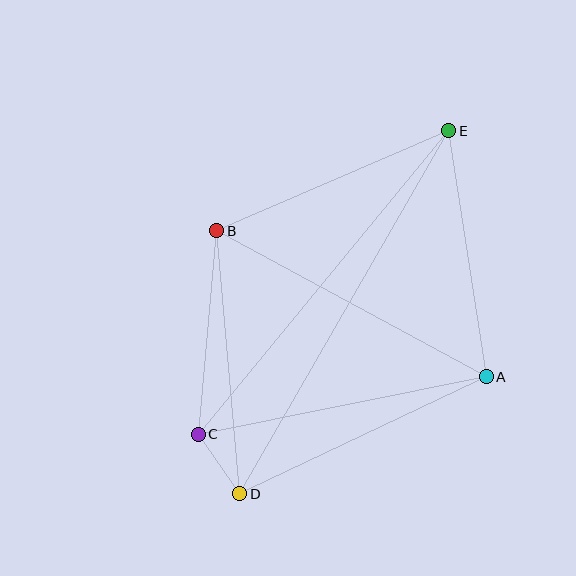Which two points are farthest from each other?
Points D and E are farthest from each other.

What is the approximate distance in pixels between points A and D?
The distance between A and D is approximately 273 pixels.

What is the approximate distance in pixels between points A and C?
The distance between A and C is approximately 294 pixels.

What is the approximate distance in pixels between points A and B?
The distance between A and B is approximately 307 pixels.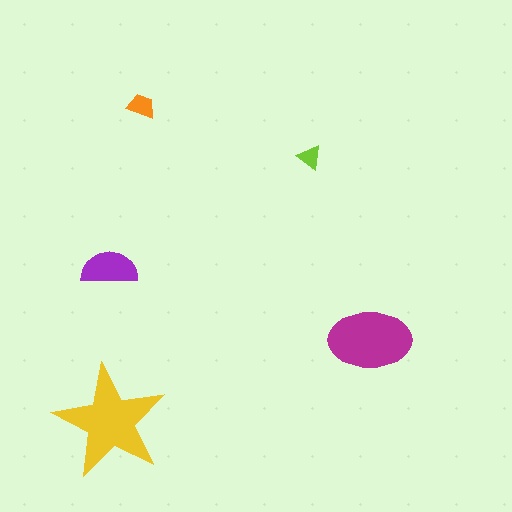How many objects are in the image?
There are 5 objects in the image.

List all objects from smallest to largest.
The lime triangle, the orange trapezoid, the purple semicircle, the magenta ellipse, the yellow star.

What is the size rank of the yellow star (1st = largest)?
1st.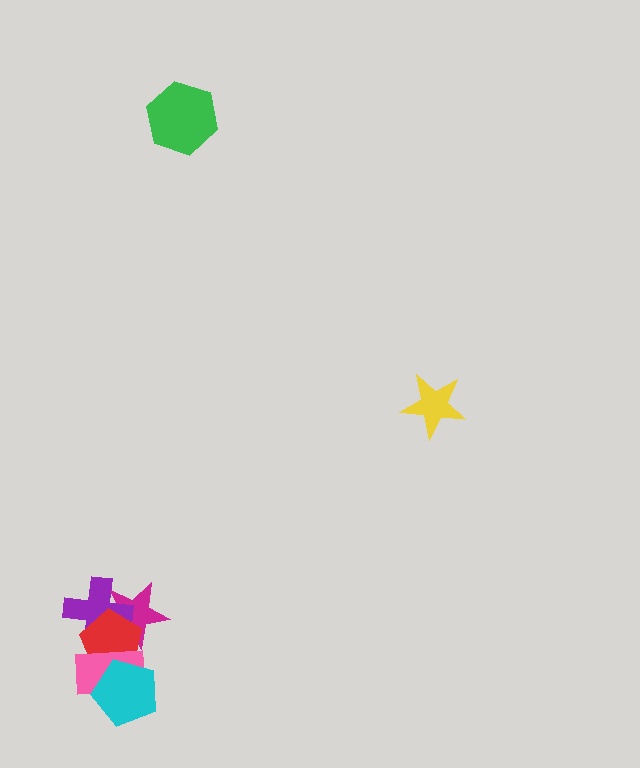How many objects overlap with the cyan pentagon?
2 objects overlap with the cyan pentagon.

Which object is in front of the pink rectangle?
The cyan pentagon is in front of the pink rectangle.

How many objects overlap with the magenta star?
2 objects overlap with the magenta star.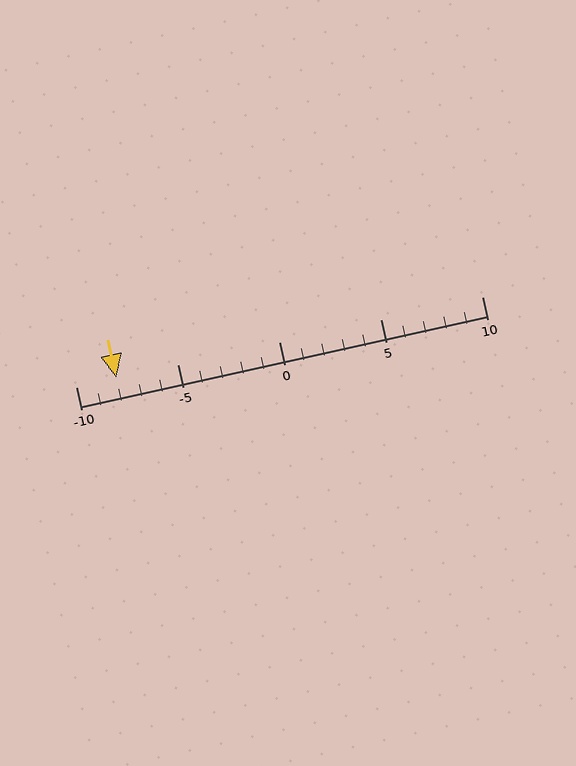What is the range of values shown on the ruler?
The ruler shows values from -10 to 10.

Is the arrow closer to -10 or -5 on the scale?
The arrow is closer to -10.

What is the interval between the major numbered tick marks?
The major tick marks are spaced 5 units apart.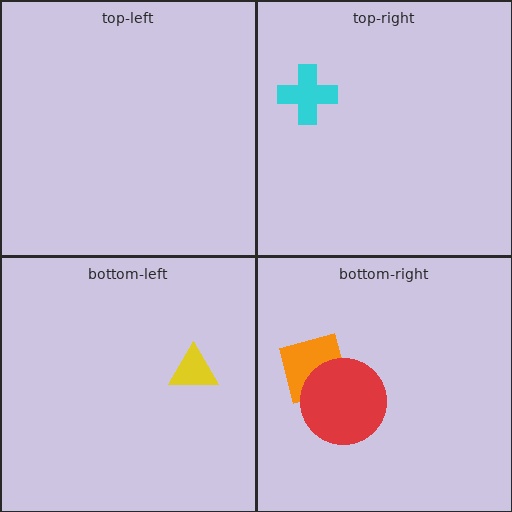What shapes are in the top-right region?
The cyan cross.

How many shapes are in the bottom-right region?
2.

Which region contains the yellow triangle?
The bottom-left region.